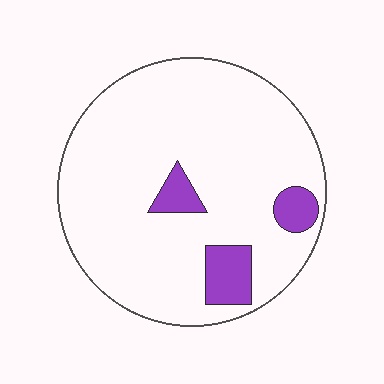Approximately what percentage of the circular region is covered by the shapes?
Approximately 10%.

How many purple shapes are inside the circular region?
3.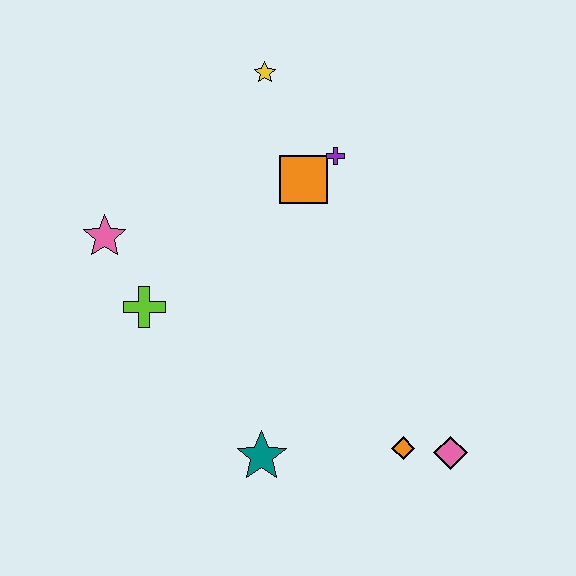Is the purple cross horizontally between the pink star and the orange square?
No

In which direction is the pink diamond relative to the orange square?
The pink diamond is below the orange square.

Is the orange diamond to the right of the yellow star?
Yes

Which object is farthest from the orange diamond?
The yellow star is farthest from the orange diamond.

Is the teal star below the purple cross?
Yes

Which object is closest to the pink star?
The lime cross is closest to the pink star.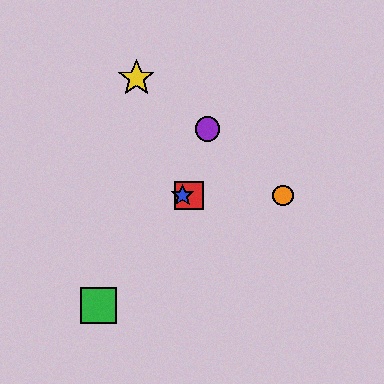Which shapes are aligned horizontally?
The red square, the blue star, the orange circle are aligned horizontally.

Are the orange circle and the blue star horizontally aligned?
Yes, both are at y≈195.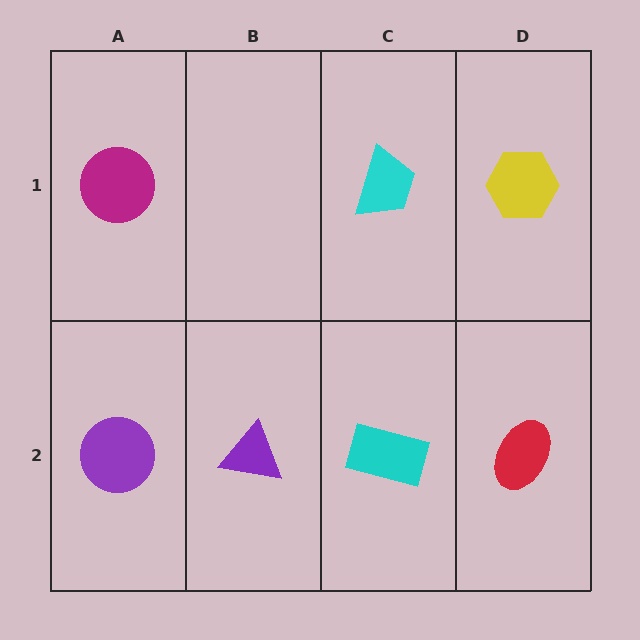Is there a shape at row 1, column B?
No, that cell is empty.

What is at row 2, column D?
A red ellipse.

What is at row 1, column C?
A cyan trapezoid.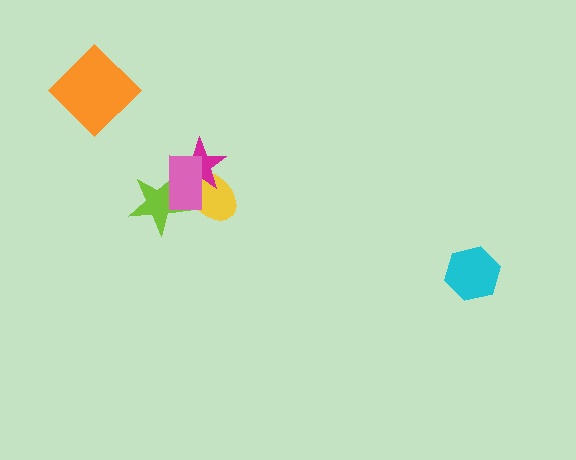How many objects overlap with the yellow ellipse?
3 objects overlap with the yellow ellipse.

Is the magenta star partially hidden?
Yes, it is partially covered by another shape.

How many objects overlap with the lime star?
2 objects overlap with the lime star.